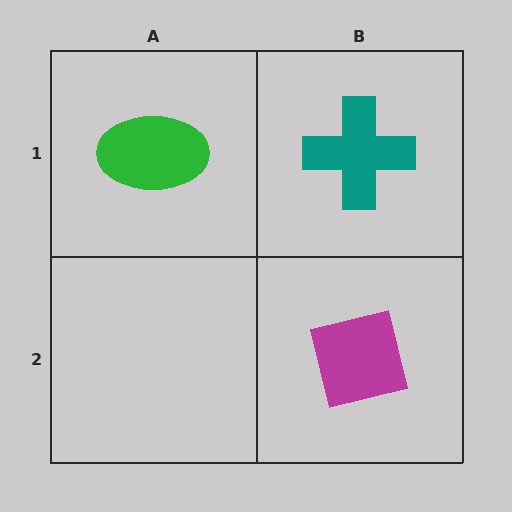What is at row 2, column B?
A magenta square.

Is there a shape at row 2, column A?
No, that cell is empty.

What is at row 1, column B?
A teal cross.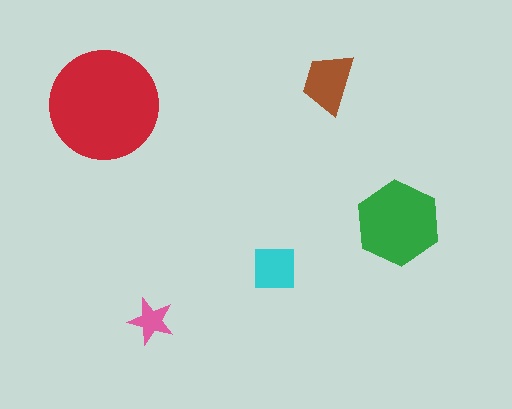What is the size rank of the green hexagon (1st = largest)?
2nd.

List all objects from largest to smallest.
The red circle, the green hexagon, the brown trapezoid, the cyan square, the pink star.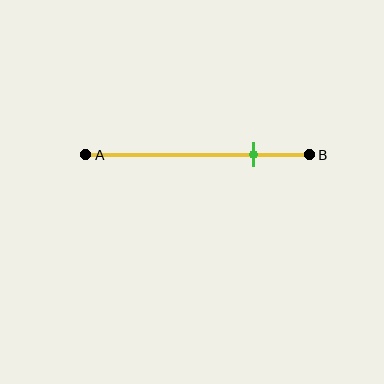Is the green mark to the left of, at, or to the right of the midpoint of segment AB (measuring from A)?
The green mark is to the right of the midpoint of segment AB.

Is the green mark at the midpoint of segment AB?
No, the mark is at about 75% from A, not at the 50% midpoint.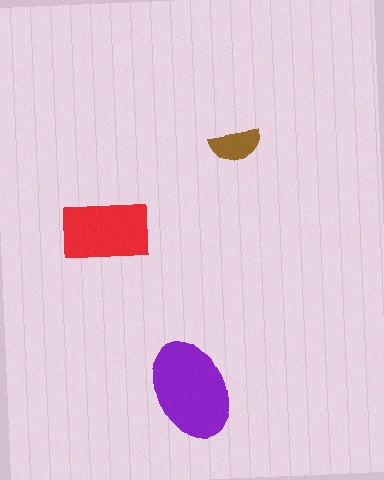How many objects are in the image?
There are 3 objects in the image.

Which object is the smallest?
The brown semicircle.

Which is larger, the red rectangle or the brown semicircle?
The red rectangle.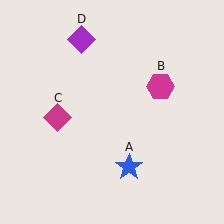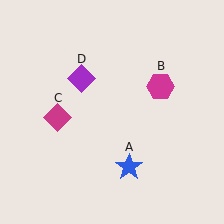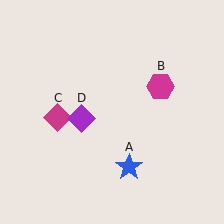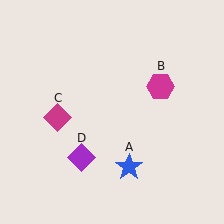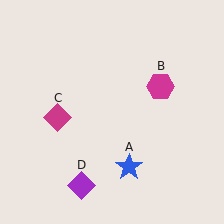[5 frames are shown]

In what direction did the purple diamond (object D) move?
The purple diamond (object D) moved down.